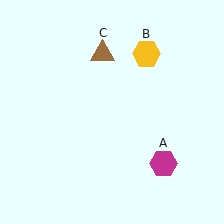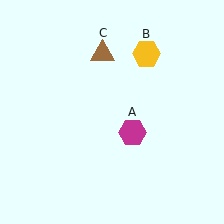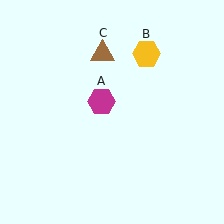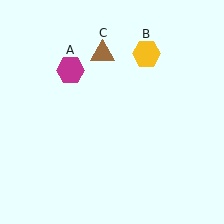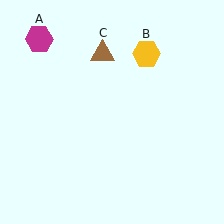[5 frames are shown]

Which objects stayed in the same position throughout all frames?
Yellow hexagon (object B) and brown triangle (object C) remained stationary.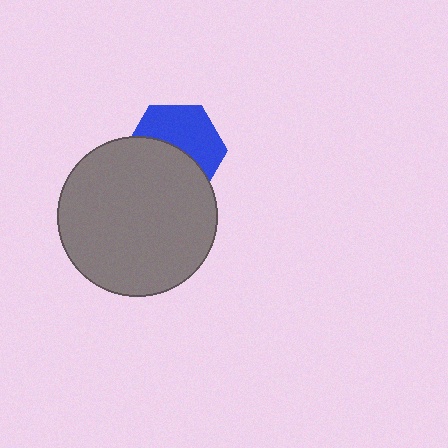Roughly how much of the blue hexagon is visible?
About half of it is visible (roughly 50%).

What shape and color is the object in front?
The object in front is a gray circle.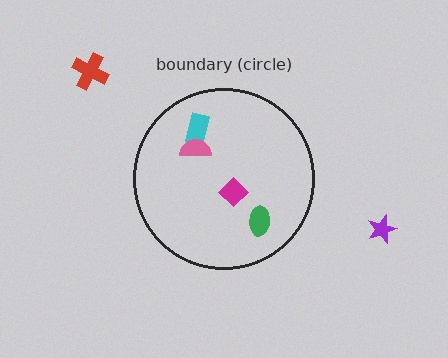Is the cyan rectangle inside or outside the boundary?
Inside.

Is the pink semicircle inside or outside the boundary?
Inside.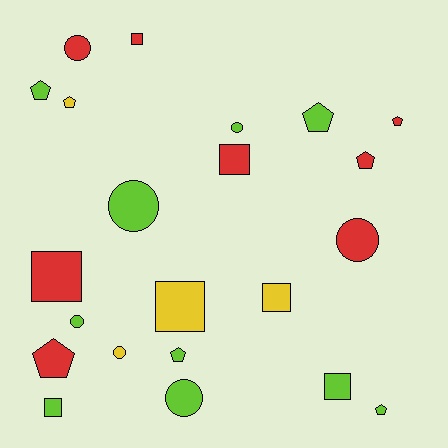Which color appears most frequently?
Lime, with 10 objects.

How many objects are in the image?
There are 22 objects.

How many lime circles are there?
There are 4 lime circles.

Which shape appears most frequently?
Pentagon, with 8 objects.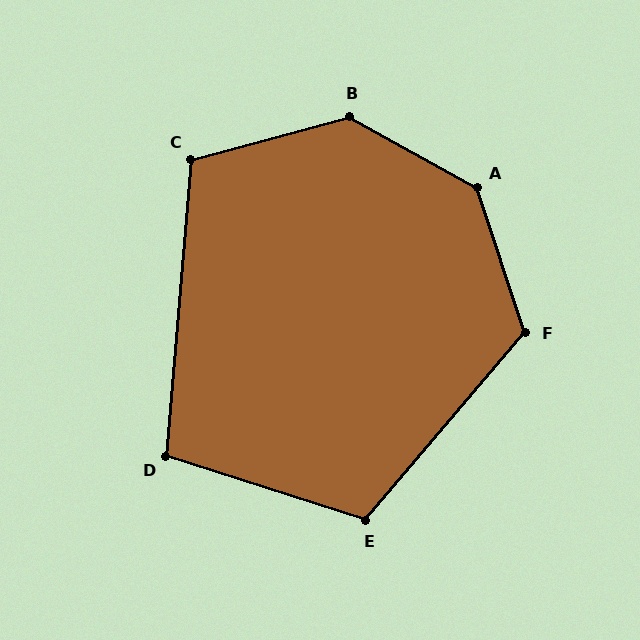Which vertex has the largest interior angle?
A, at approximately 137 degrees.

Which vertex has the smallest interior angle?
D, at approximately 103 degrees.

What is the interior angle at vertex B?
Approximately 135 degrees (obtuse).